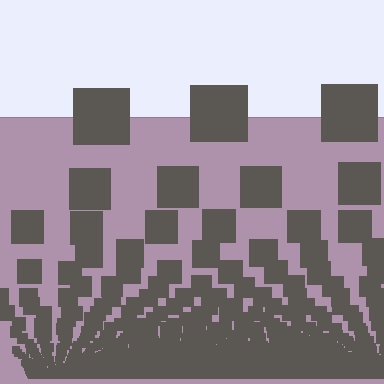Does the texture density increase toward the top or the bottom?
Density increases toward the bottom.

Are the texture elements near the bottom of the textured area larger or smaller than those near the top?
Smaller. The gradient is inverted — elements near the bottom are smaller and denser.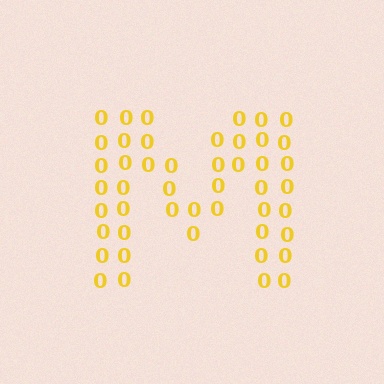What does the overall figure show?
The overall figure shows the letter M.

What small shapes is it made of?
It is made of small digit 0's.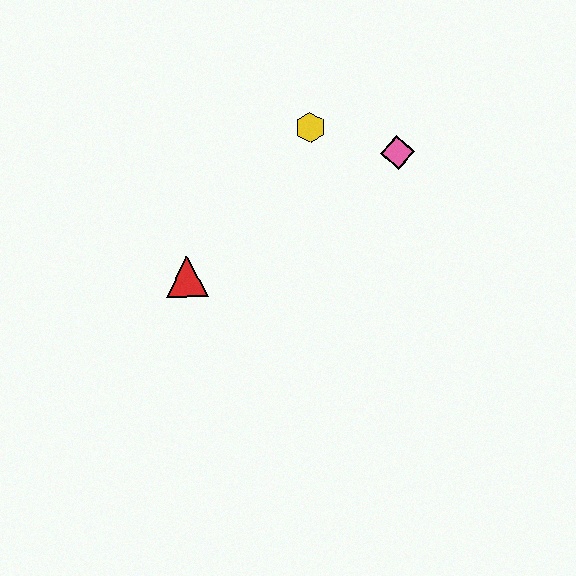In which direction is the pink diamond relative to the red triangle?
The pink diamond is to the right of the red triangle.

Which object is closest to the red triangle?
The yellow hexagon is closest to the red triangle.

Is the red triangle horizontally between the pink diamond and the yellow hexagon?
No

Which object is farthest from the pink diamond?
The red triangle is farthest from the pink diamond.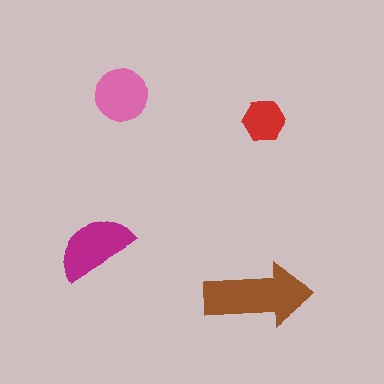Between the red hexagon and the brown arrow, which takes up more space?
The brown arrow.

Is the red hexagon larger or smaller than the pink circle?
Smaller.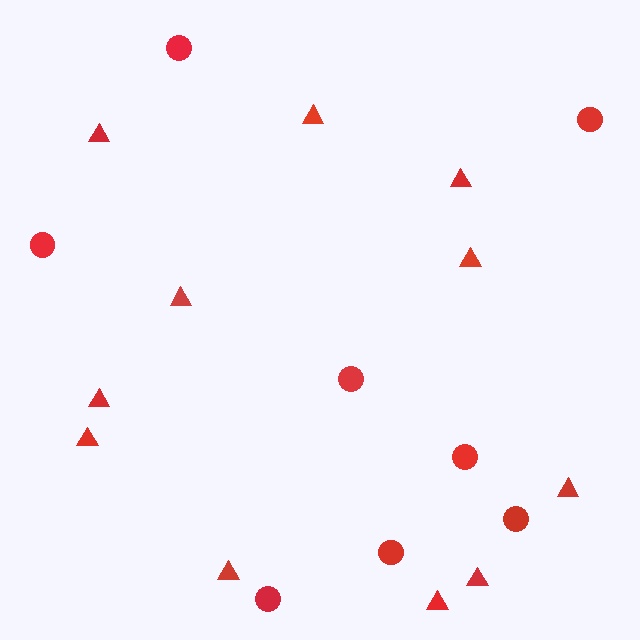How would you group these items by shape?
There are 2 groups: one group of circles (8) and one group of triangles (11).